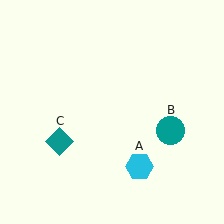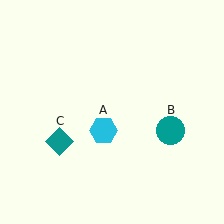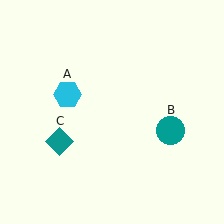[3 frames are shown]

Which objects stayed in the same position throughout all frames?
Teal circle (object B) and teal diamond (object C) remained stationary.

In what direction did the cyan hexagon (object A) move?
The cyan hexagon (object A) moved up and to the left.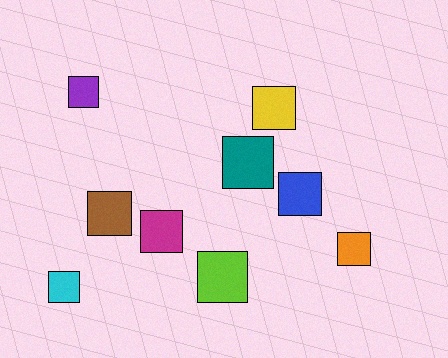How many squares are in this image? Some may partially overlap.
There are 9 squares.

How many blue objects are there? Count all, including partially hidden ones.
There is 1 blue object.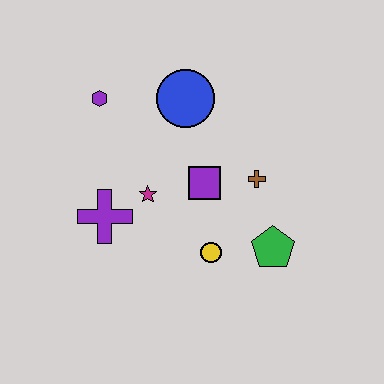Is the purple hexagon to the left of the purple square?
Yes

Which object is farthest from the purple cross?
The green pentagon is farthest from the purple cross.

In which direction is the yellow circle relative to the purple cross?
The yellow circle is to the right of the purple cross.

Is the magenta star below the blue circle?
Yes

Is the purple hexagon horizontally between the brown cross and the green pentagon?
No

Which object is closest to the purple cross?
The magenta star is closest to the purple cross.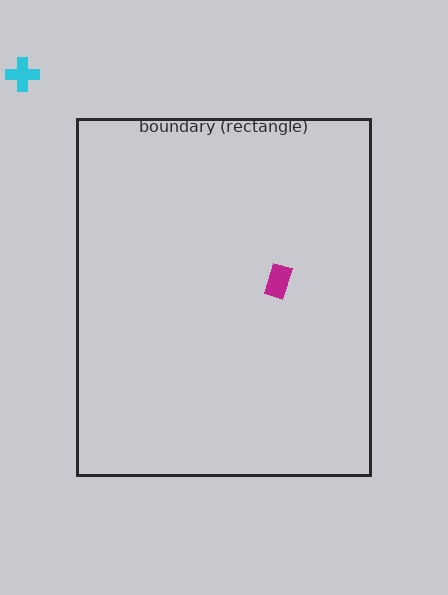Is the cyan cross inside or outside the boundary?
Outside.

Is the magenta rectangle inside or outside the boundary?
Inside.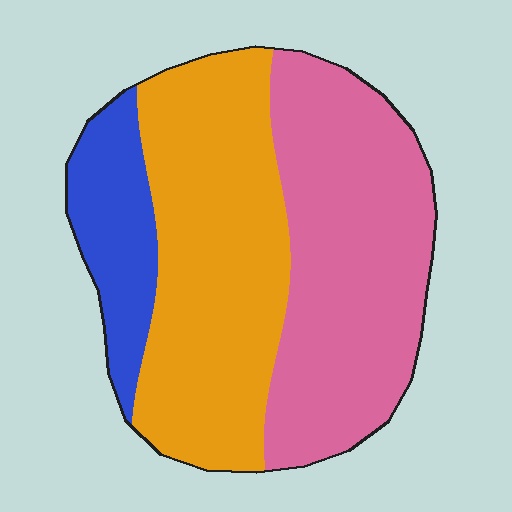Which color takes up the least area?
Blue, at roughly 15%.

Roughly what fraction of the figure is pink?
Pink takes up between a quarter and a half of the figure.